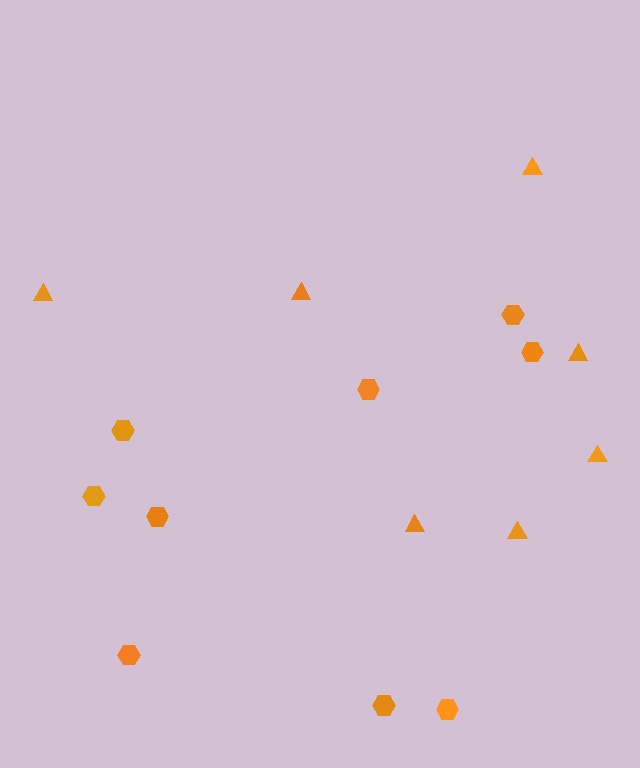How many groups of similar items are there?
There are 2 groups: one group of triangles (7) and one group of hexagons (9).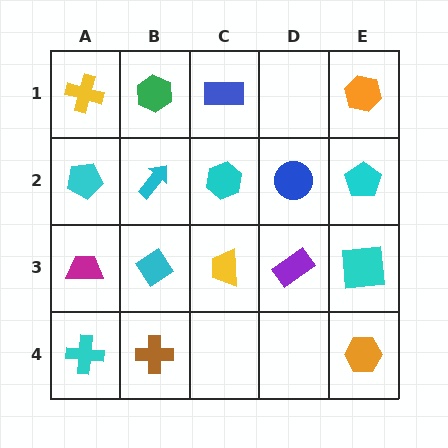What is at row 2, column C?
A cyan hexagon.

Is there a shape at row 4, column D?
No, that cell is empty.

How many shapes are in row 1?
4 shapes.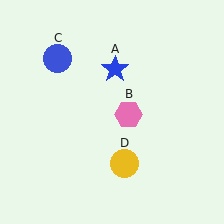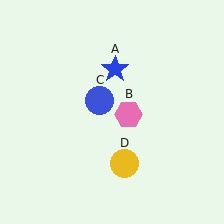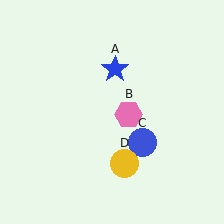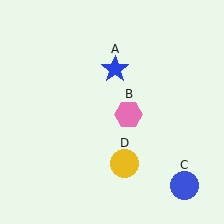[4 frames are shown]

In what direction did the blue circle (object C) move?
The blue circle (object C) moved down and to the right.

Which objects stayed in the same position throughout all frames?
Blue star (object A) and pink hexagon (object B) and yellow circle (object D) remained stationary.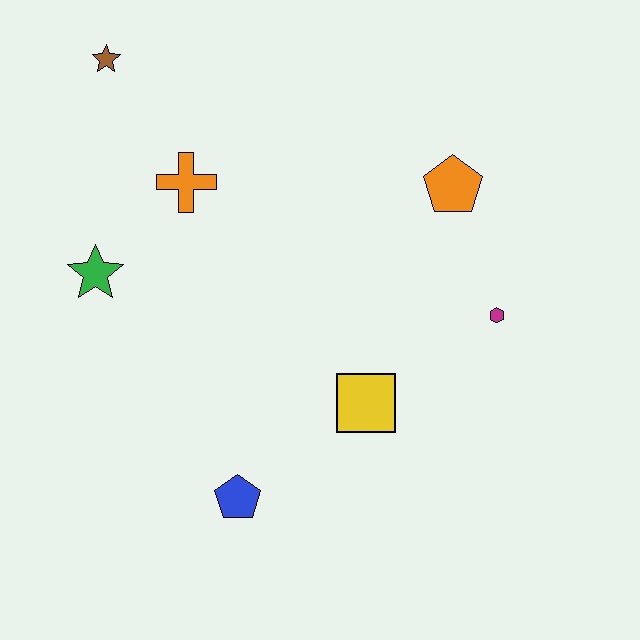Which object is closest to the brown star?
The orange cross is closest to the brown star.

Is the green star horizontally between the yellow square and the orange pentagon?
No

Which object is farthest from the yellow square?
The brown star is farthest from the yellow square.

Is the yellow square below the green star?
Yes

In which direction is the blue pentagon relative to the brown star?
The blue pentagon is below the brown star.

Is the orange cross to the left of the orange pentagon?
Yes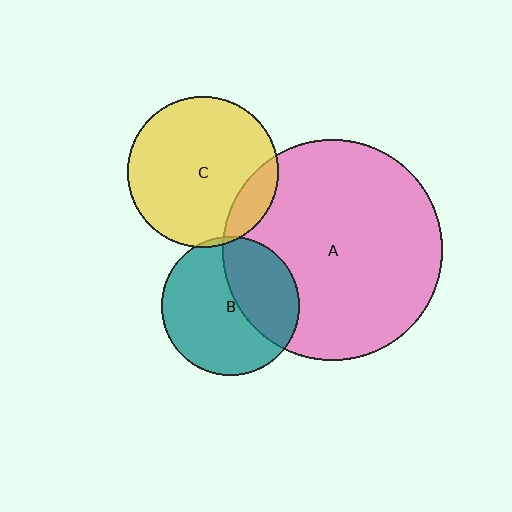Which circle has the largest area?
Circle A (pink).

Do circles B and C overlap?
Yes.